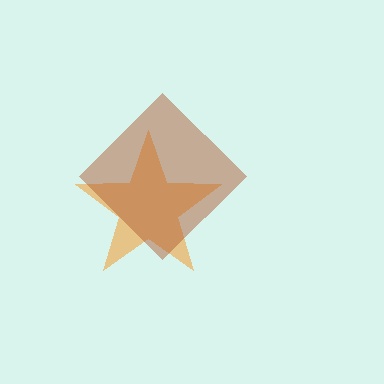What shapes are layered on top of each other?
The layered shapes are: an orange star, a brown diamond.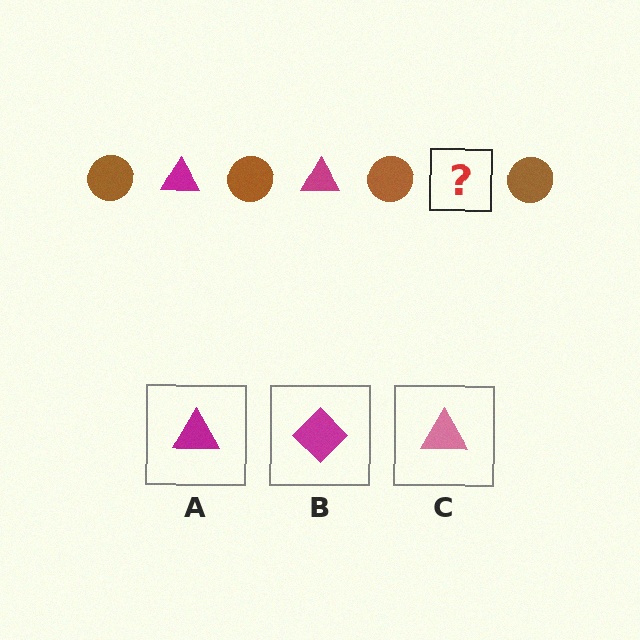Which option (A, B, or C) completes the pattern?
A.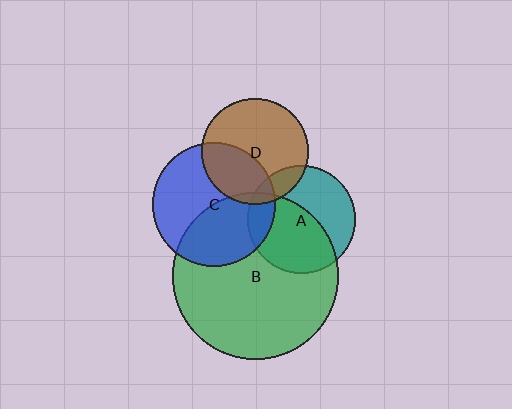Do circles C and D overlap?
Yes.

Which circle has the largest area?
Circle B (green).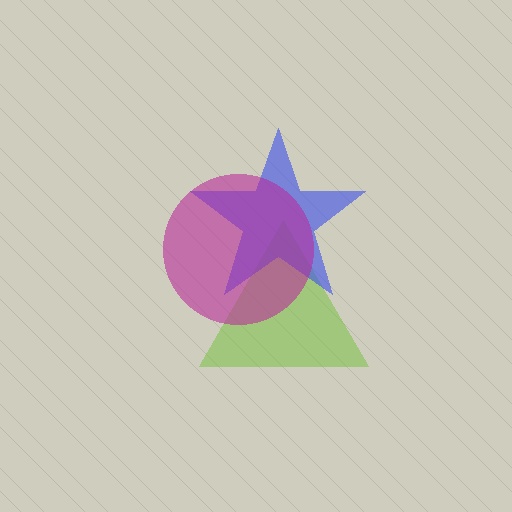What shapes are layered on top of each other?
The layered shapes are: a lime triangle, a blue star, a magenta circle.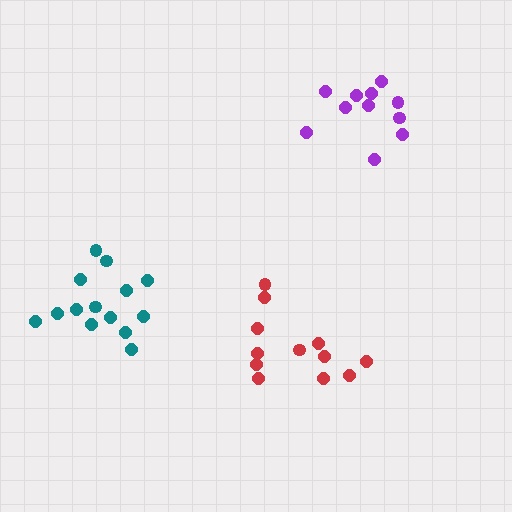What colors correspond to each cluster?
The clusters are colored: purple, teal, red.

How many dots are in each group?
Group 1: 11 dots, Group 2: 14 dots, Group 3: 12 dots (37 total).